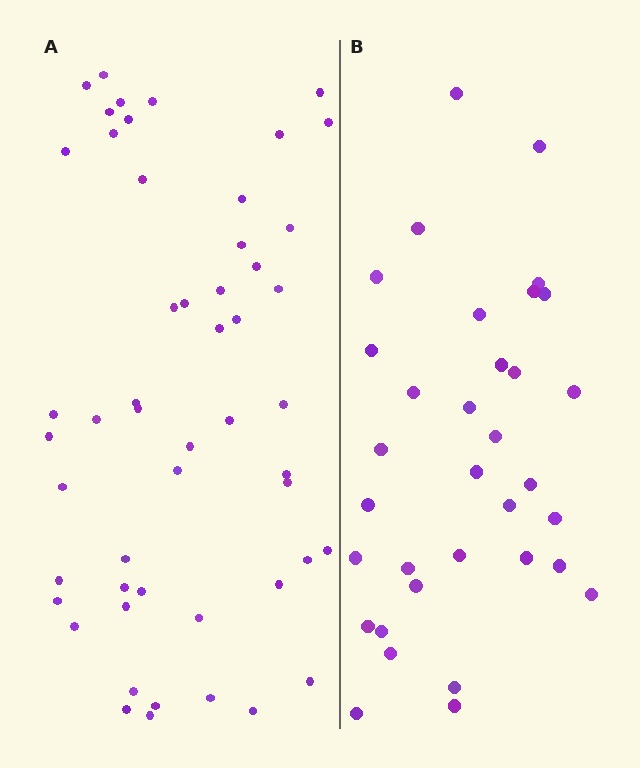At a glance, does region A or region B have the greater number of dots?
Region A (the left region) has more dots.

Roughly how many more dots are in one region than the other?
Region A has approximately 20 more dots than region B.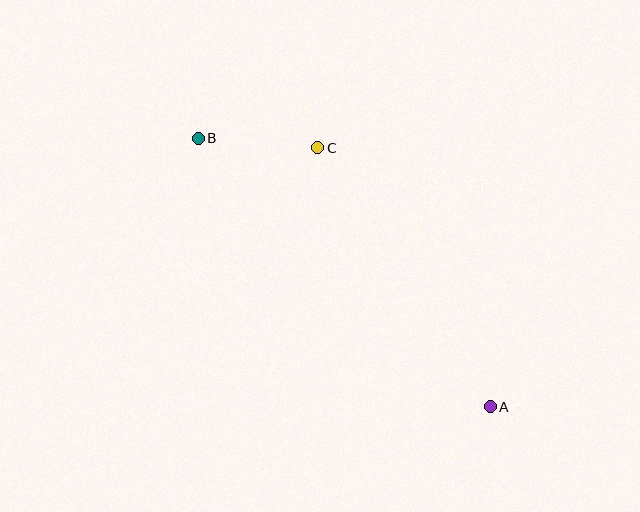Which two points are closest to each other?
Points B and C are closest to each other.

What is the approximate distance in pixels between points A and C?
The distance between A and C is approximately 311 pixels.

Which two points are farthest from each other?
Points A and B are farthest from each other.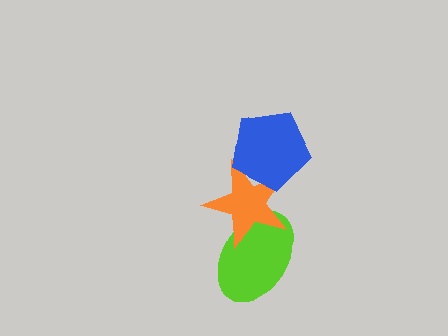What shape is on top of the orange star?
The blue pentagon is on top of the orange star.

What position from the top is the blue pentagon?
The blue pentagon is 1st from the top.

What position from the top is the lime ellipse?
The lime ellipse is 3rd from the top.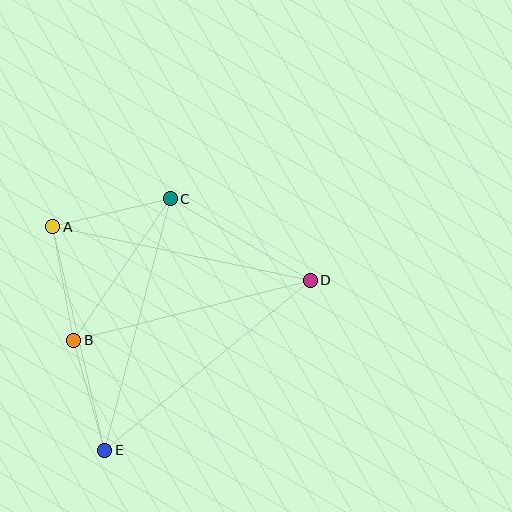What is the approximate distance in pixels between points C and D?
The distance between C and D is approximately 161 pixels.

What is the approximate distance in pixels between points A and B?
The distance between A and B is approximately 116 pixels.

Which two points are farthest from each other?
Points D and E are farthest from each other.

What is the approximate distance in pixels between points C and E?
The distance between C and E is approximately 260 pixels.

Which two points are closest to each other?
Points B and E are closest to each other.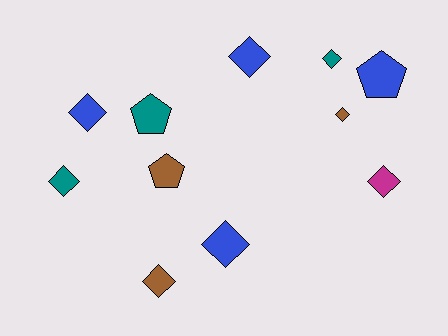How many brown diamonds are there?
There are 2 brown diamonds.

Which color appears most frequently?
Blue, with 4 objects.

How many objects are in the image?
There are 11 objects.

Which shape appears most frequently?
Diamond, with 8 objects.